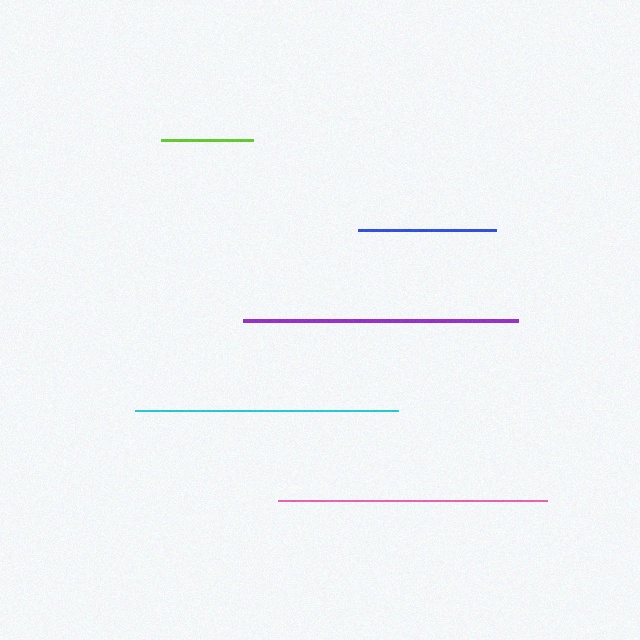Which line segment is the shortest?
The lime line is the shortest at approximately 92 pixels.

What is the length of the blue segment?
The blue segment is approximately 138 pixels long.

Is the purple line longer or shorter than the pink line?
The purple line is longer than the pink line.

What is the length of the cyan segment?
The cyan segment is approximately 263 pixels long.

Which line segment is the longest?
The purple line is the longest at approximately 275 pixels.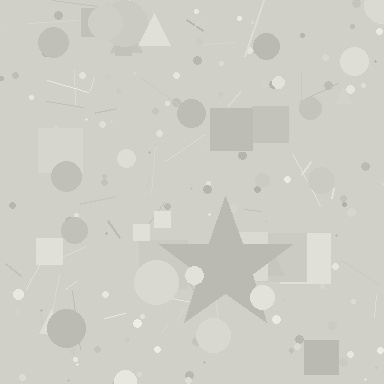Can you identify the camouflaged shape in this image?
The camouflaged shape is a star.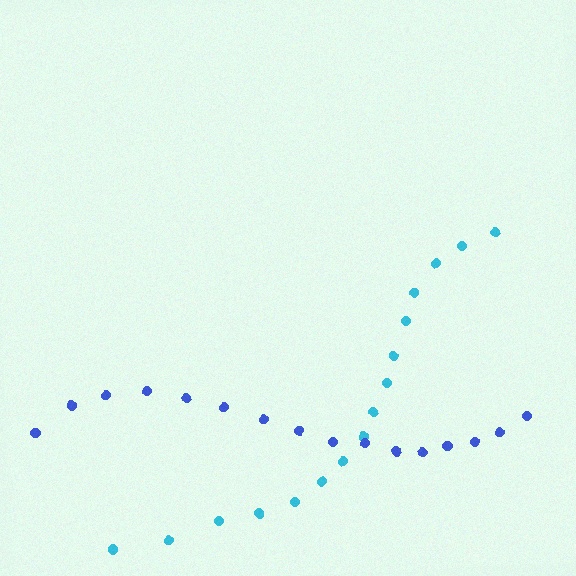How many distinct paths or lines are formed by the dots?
There are 2 distinct paths.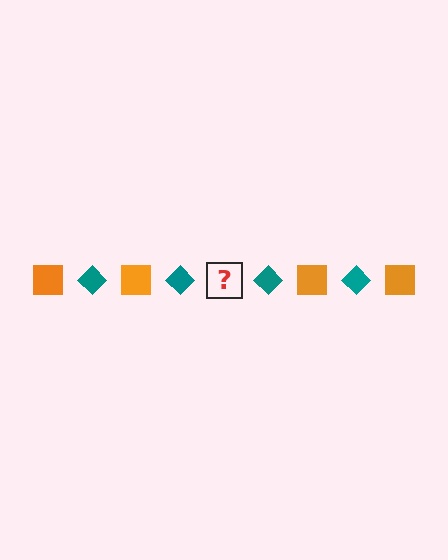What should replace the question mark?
The question mark should be replaced with an orange square.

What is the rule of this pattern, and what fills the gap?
The rule is that the pattern alternates between orange square and teal diamond. The gap should be filled with an orange square.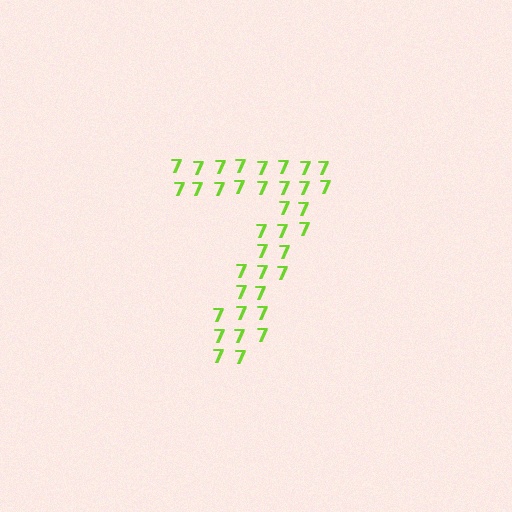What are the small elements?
The small elements are digit 7's.